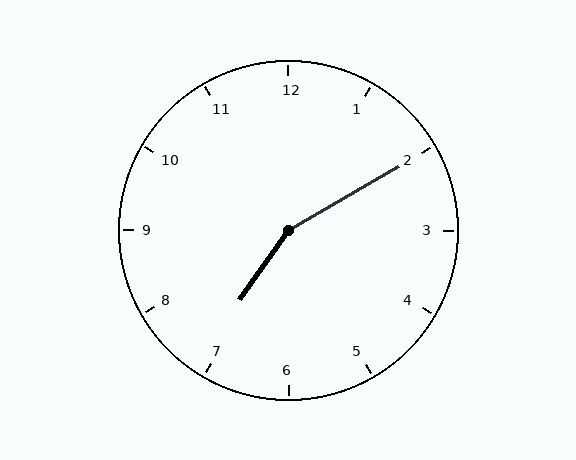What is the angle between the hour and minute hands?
Approximately 155 degrees.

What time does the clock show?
7:10.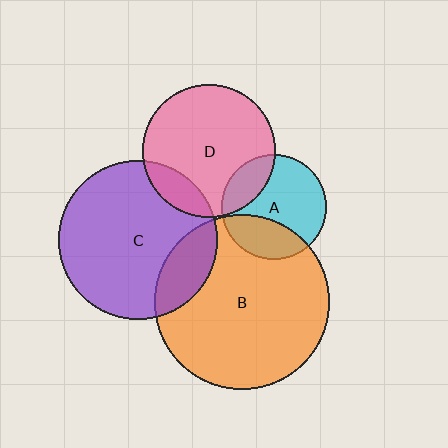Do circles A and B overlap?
Yes.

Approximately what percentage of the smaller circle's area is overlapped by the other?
Approximately 30%.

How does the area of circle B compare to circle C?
Approximately 1.2 times.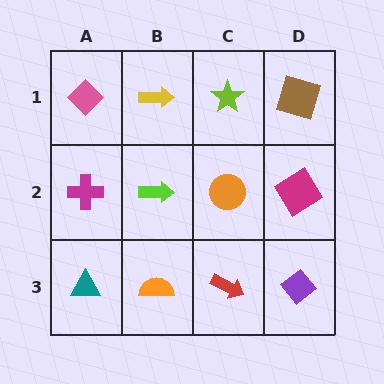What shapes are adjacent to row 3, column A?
A magenta cross (row 2, column A), an orange semicircle (row 3, column B).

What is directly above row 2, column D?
A brown square.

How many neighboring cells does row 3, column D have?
2.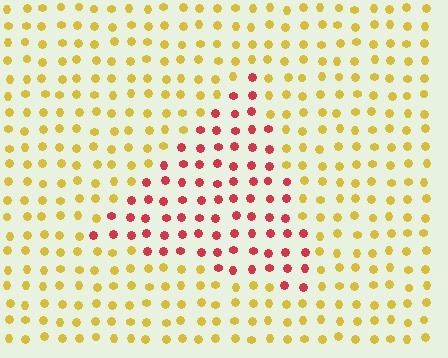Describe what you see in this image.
The image is filled with small yellow elements in a uniform arrangement. A triangle-shaped region is visible where the elements are tinted to a slightly different hue, forming a subtle color boundary.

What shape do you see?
I see a triangle.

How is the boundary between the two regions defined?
The boundary is defined purely by a slight shift in hue (about 59 degrees). Spacing, size, and orientation are identical on both sides.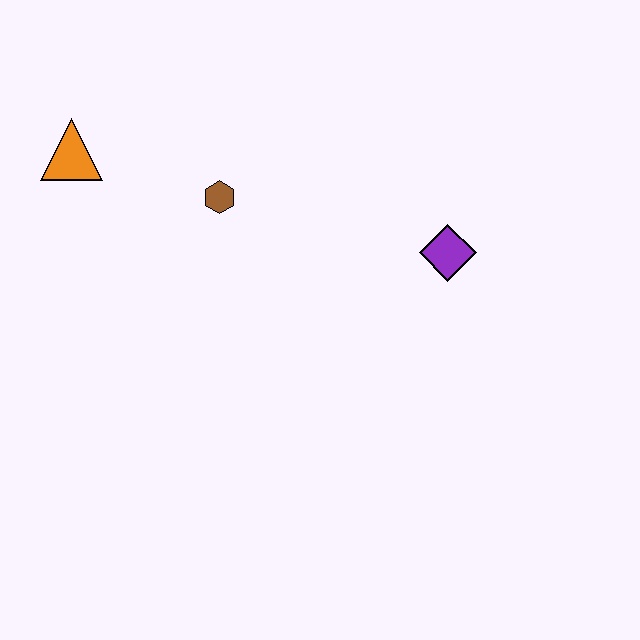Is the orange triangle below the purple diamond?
No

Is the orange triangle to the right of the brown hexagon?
No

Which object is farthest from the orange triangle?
The purple diamond is farthest from the orange triangle.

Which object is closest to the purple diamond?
The brown hexagon is closest to the purple diamond.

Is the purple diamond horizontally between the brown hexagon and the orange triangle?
No